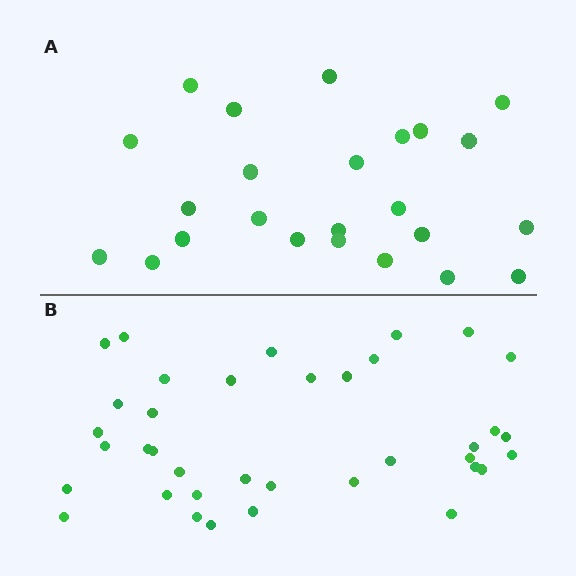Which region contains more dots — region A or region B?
Region B (the bottom region) has more dots.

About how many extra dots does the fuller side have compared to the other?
Region B has approximately 15 more dots than region A.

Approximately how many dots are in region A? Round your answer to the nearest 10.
About 20 dots. (The exact count is 24, which rounds to 20.)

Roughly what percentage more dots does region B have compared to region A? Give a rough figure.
About 55% more.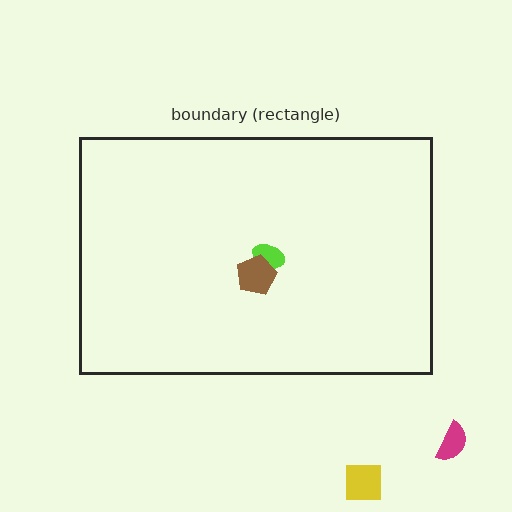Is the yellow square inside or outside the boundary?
Outside.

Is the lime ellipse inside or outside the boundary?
Inside.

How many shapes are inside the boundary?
2 inside, 2 outside.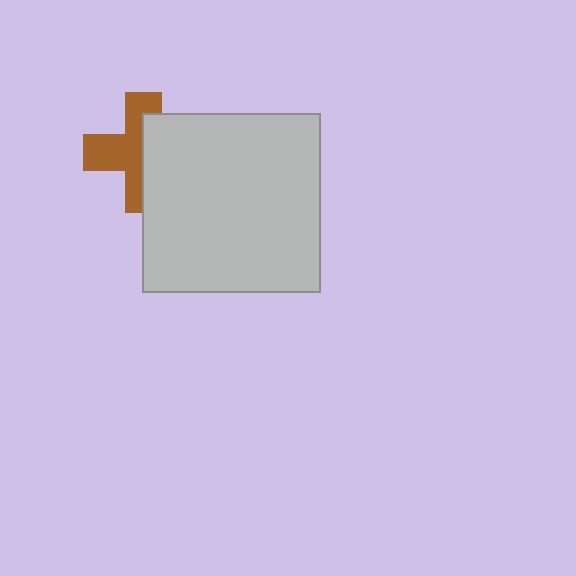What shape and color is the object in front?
The object in front is a light gray square.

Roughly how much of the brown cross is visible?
About half of it is visible (roughly 53%).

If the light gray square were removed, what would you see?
You would see the complete brown cross.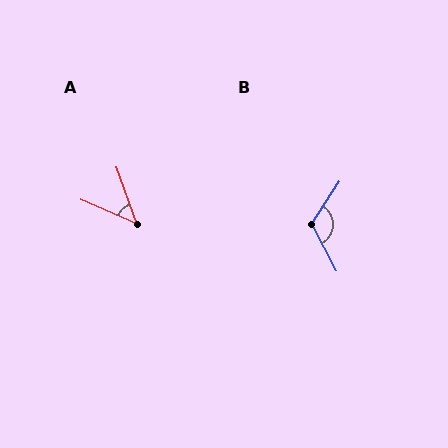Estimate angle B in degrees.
Approximately 119 degrees.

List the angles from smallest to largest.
A (48°), B (119°).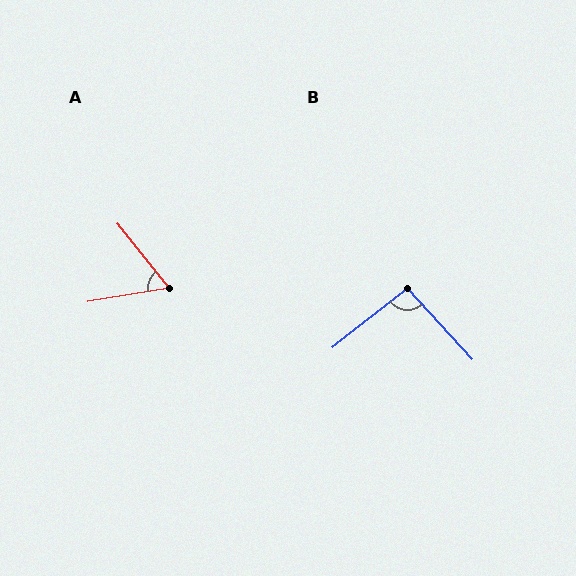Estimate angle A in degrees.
Approximately 61 degrees.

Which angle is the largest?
B, at approximately 94 degrees.